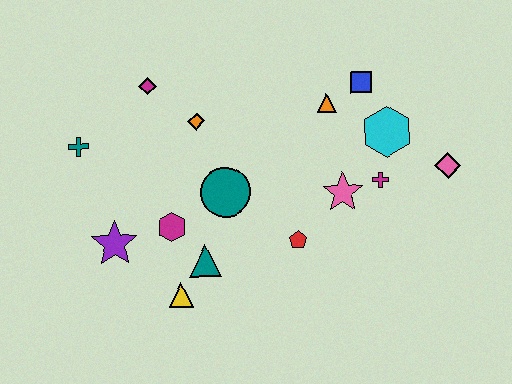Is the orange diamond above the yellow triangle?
Yes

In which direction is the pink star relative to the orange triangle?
The pink star is below the orange triangle.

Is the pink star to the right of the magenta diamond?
Yes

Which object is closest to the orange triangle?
The blue square is closest to the orange triangle.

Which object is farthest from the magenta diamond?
The pink diamond is farthest from the magenta diamond.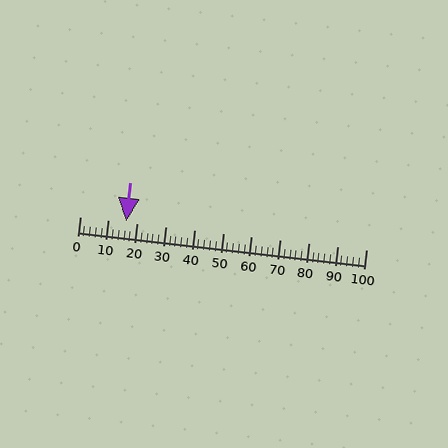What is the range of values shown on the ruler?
The ruler shows values from 0 to 100.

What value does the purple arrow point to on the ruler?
The purple arrow points to approximately 16.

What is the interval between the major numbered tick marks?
The major tick marks are spaced 10 units apart.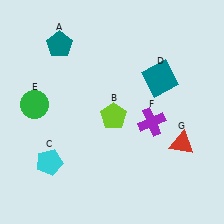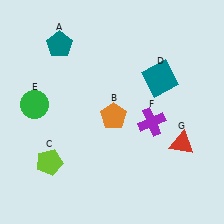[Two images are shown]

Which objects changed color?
B changed from lime to orange. C changed from cyan to lime.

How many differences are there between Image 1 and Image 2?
There are 2 differences between the two images.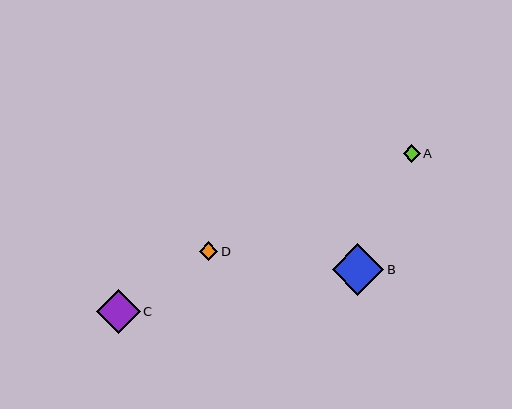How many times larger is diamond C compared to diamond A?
Diamond C is approximately 2.6 times the size of diamond A.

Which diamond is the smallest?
Diamond A is the smallest with a size of approximately 17 pixels.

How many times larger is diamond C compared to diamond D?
Diamond C is approximately 2.3 times the size of diamond D.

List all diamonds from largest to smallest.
From largest to smallest: B, C, D, A.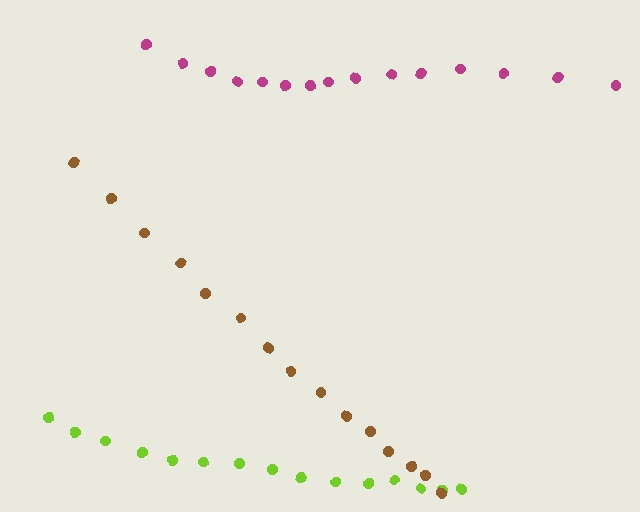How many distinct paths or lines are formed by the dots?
There are 3 distinct paths.